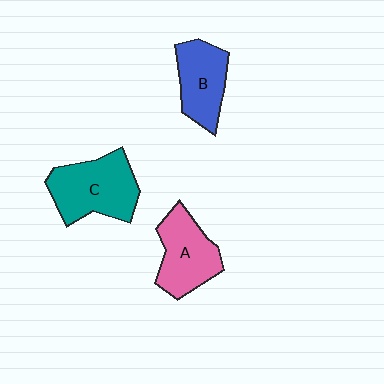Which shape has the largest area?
Shape C (teal).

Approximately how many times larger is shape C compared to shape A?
Approximately 1.2 times.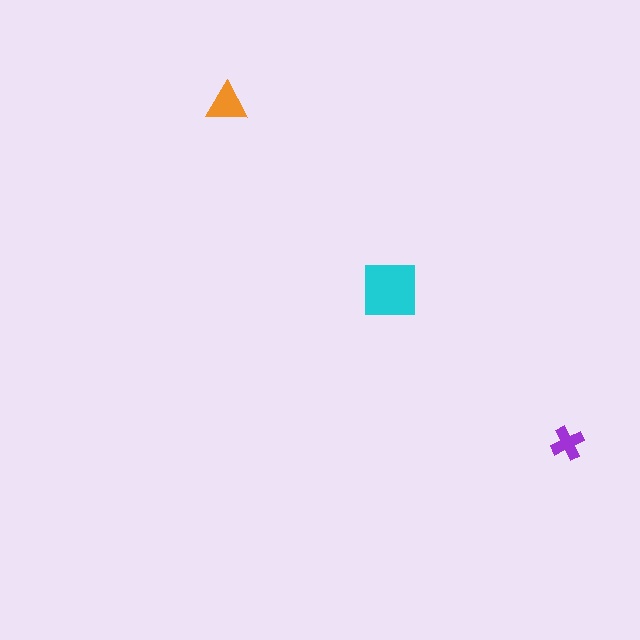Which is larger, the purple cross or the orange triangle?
The orange triangle.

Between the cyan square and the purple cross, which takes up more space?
The cyan square.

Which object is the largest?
The cyan square.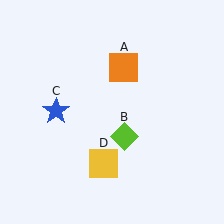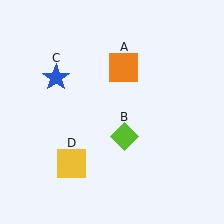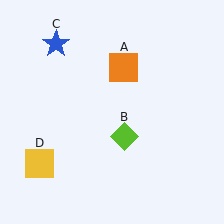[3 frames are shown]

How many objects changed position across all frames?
2 objects changed position: blue star (object C), yellow square (object D).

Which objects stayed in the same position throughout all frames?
Orange square (object A) and lime diamond (object B) remained stationary.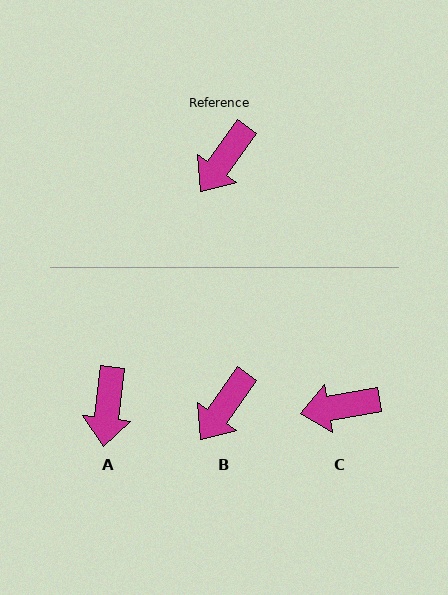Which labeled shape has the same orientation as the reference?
B.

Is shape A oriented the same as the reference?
No, it is off by about 28 degrees.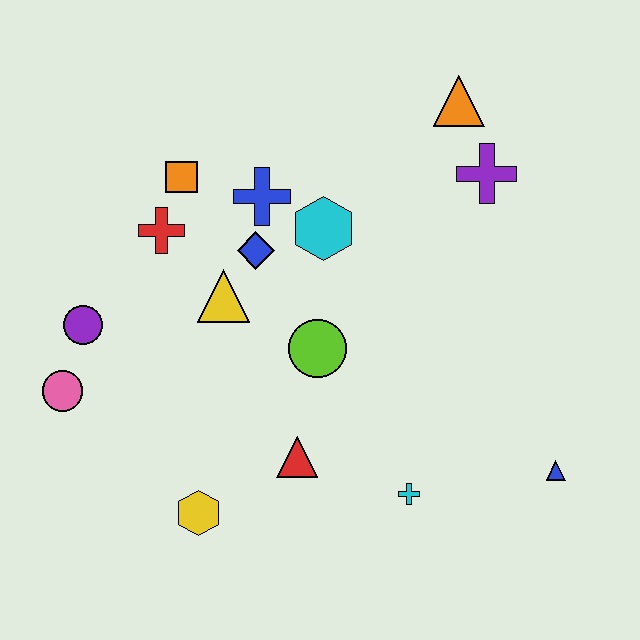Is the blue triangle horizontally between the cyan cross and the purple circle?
No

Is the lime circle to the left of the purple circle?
No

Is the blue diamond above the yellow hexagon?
Yes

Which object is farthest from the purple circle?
The blue triangle is farthest from the purple circle.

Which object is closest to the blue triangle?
The cyan cross is closest to the blue triangle.